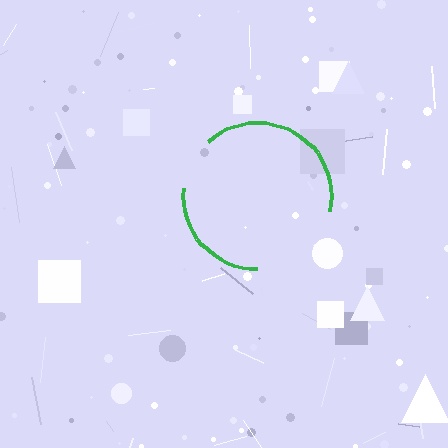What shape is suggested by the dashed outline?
The dashed outline suggests a circle.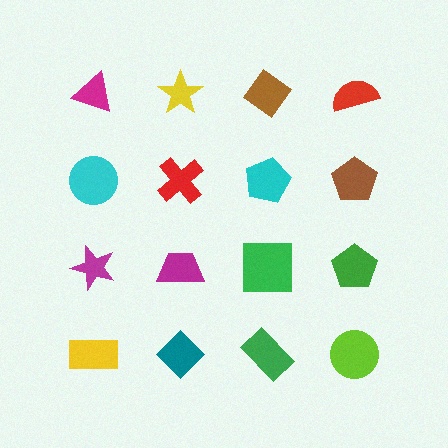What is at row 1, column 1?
A magenta triangle.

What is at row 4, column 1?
A yellow rectangle.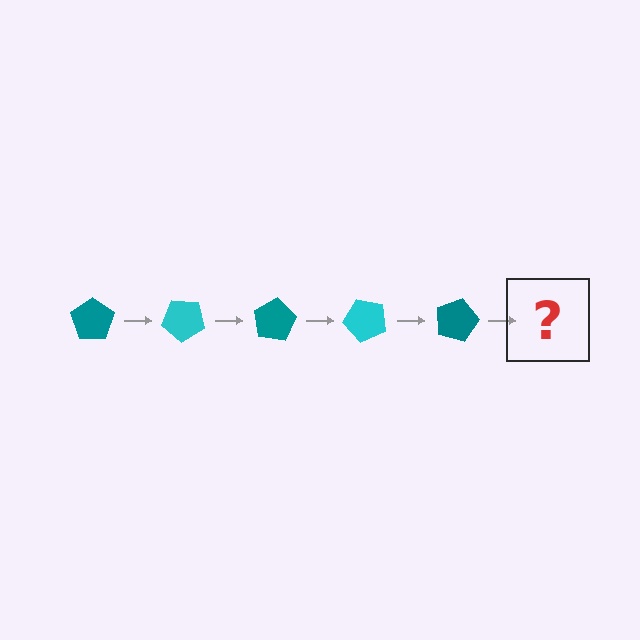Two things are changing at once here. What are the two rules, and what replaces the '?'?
The two rules are that it rotates 40 degrees each step and the color cycles through teal and cyan. The '?' should be a cyan pentagon, rotated 200 degrees from the start.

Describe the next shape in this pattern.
It should be a cyan pentagon, rotated 200 degrees from the start.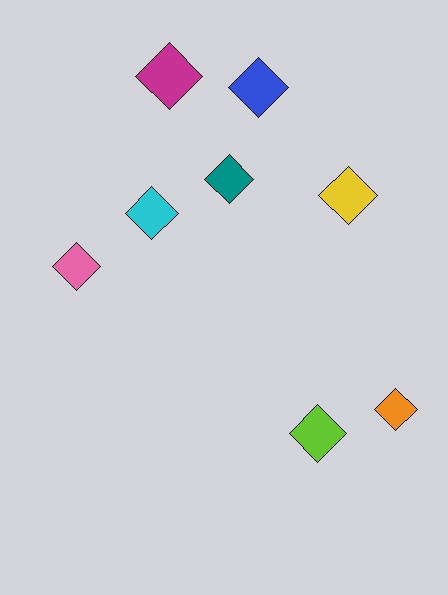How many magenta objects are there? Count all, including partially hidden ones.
There is 1 magenta object.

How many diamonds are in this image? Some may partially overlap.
There are 8 diamonds.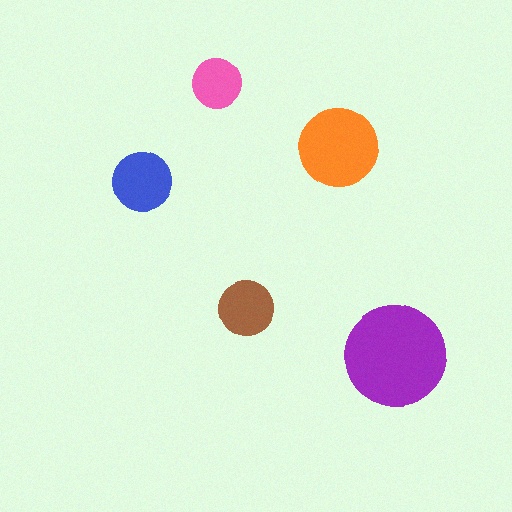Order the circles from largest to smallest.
the purple one, the orange one, the blue one, the brown one, the pink one.